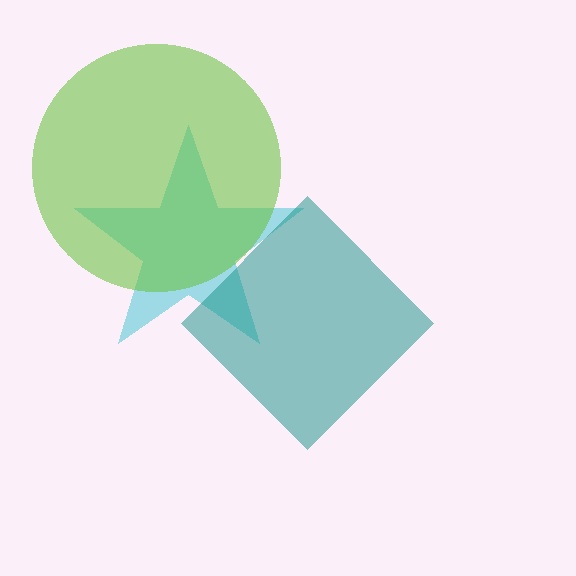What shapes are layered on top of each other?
The layered shapes are: a cyan star, a teal diamond, a lime circle.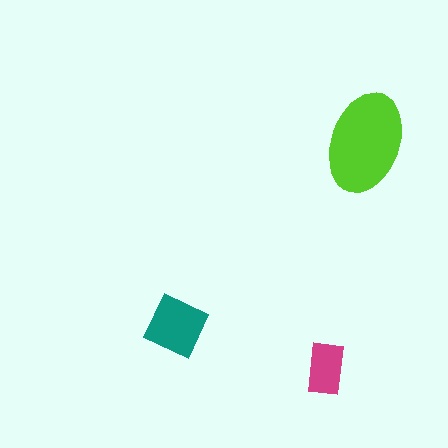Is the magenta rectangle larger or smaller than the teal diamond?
Smaller.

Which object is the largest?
The lime ellipse.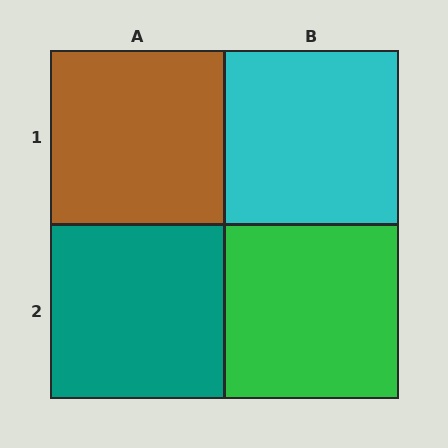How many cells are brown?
1 cell is brown.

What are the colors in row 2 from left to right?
Teal, green.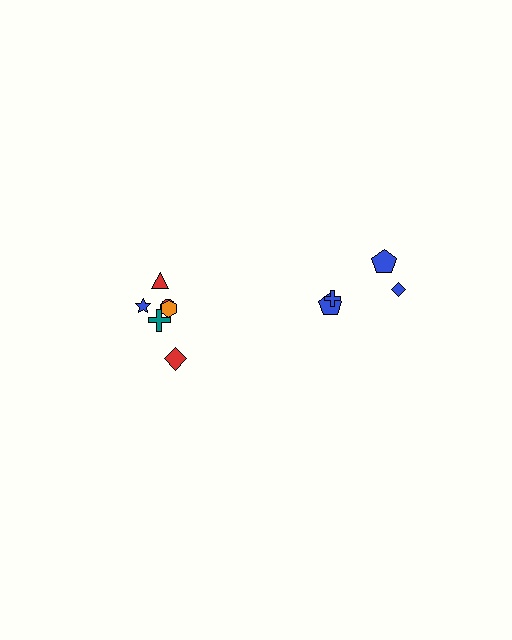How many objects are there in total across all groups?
There are 10 objects.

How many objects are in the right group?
There are 4 objects.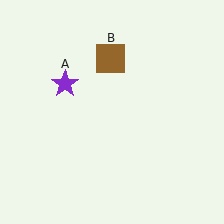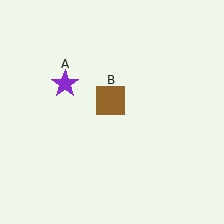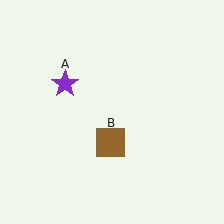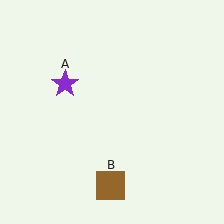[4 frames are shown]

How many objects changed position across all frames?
1 object changed position: brown square (object B).